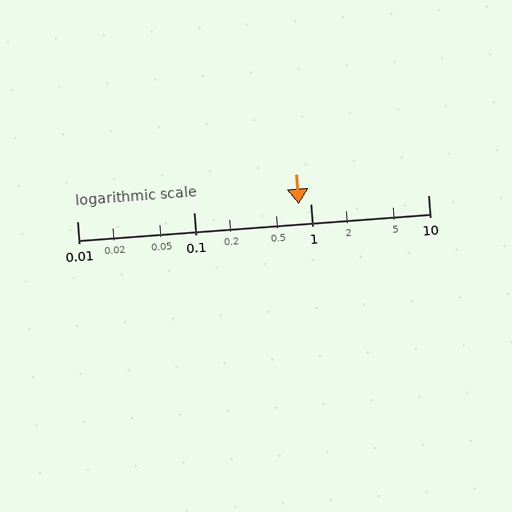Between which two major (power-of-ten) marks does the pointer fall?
The pointer is between 0.1 and 1.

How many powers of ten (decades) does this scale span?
The scale spans 3 decades, from 0.01 to 10.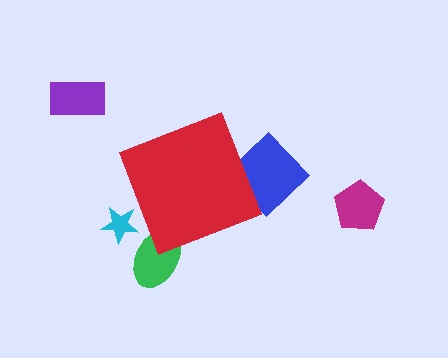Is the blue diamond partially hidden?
Yes, the blue diamond is partially hidden behind the red diamond.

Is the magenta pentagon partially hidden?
No, the magenta pentagon is fully visible.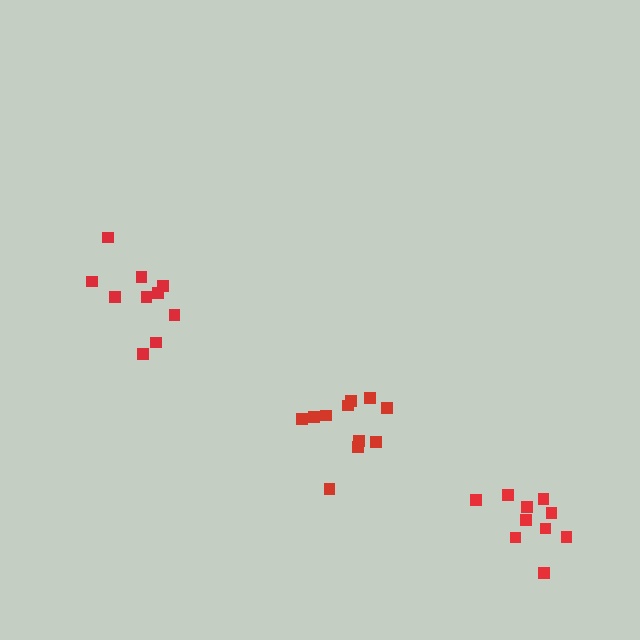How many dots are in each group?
Group 1: 11 dots, Group 2: 10 dots, Group 3: 10 dots (31 total).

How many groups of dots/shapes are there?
There are 3 groups.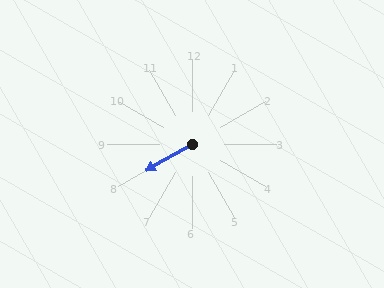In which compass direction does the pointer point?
Southwest.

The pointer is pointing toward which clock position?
Roughly 8 o'clock.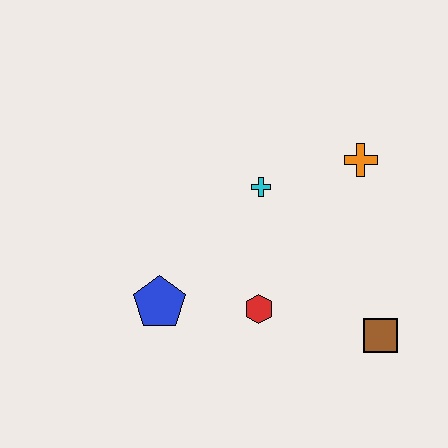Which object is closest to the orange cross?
The cyan cross is closest to the orange cross.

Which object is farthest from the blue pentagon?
The orange cross is farthest from the blue pentagon.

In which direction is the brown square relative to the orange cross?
The brown square is below the orange cross.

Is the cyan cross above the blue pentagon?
Yes